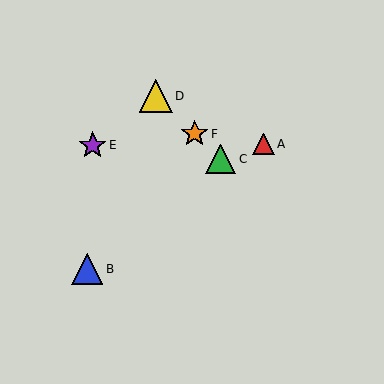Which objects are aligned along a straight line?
Objects C, D, F are aligned along a straight line.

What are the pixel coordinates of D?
Object D is at (156, 96).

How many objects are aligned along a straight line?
3 objects (C, D, F) are aligned along a straight line.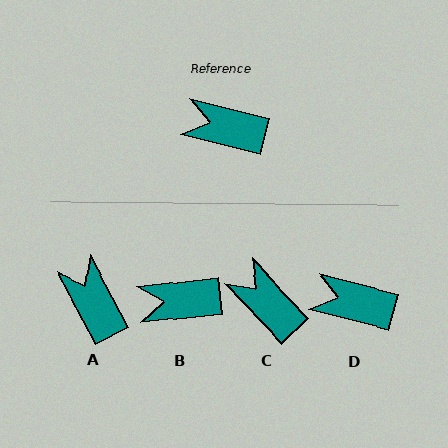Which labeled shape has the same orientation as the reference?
D.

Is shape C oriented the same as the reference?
No, it is off by about 32 degrees.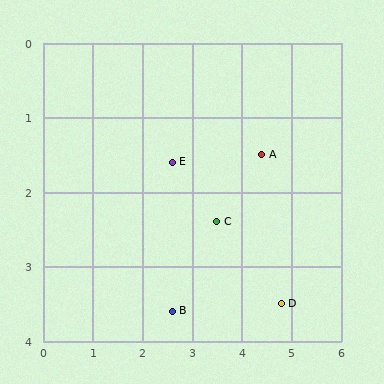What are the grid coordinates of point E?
Point E is at approximately (2.6, 1.6).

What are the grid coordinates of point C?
Point C is at approximately (3.5, 2.4).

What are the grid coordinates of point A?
Point A is at approximately (4.4, 1.5).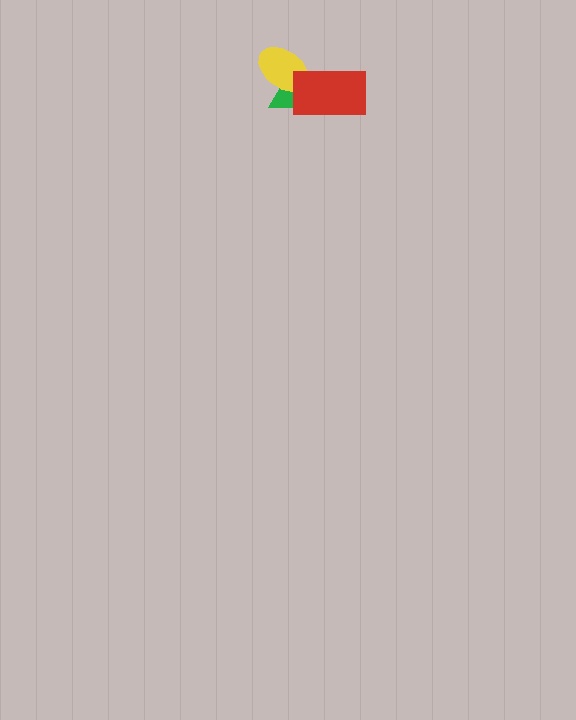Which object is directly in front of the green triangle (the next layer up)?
The yellow ellipse is directly in front of the green triangle.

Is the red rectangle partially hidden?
No, no other shape covers it.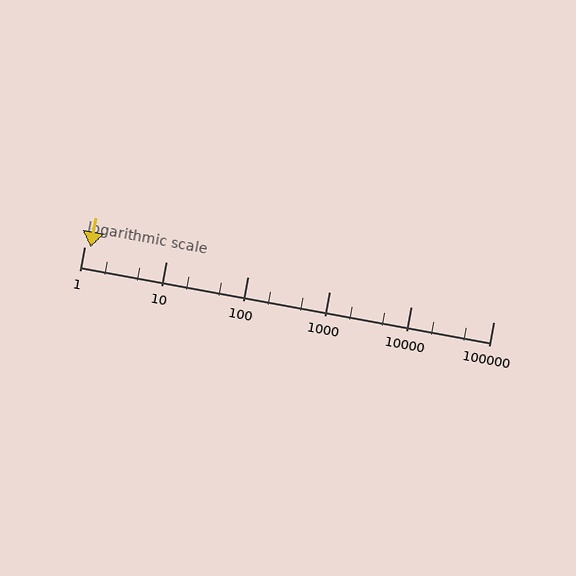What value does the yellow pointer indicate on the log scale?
The pointer indicates approximately 1.2.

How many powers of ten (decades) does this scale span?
The scale spans 5 decades, from 1 to 100000.